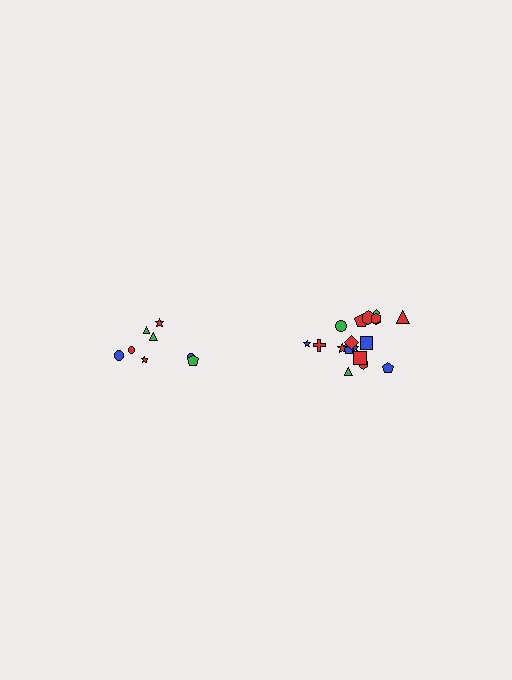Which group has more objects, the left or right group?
The right group.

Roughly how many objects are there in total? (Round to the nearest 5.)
Roughly 25 objects in total.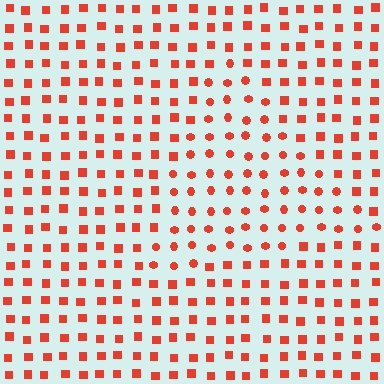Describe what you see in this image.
The image is filled with small red elements arranged in a uniform grid. A triangle-shaped region contains circles, while the surrounding area contains squares. The boundary is defined purely by the change in element shape.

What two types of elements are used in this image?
The image uses circles inside the triangle region and squares outside it.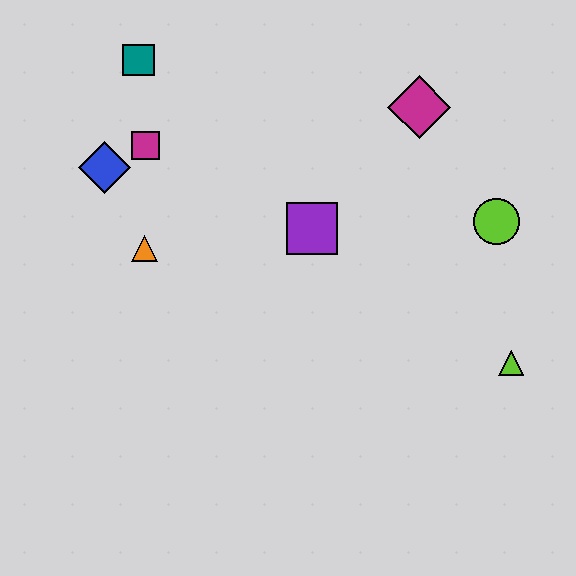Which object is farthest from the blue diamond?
The lime triangle is farthest from the blue diamond.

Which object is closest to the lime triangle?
The lime circle is closest to the lime triangle.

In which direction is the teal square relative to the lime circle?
The teal square is to the left of the lime circle.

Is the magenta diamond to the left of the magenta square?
No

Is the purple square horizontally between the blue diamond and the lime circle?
Yes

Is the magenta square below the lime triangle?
No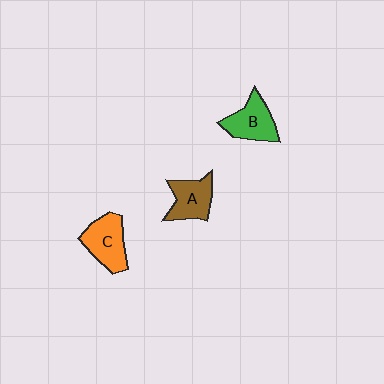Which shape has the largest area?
Shape C (orange).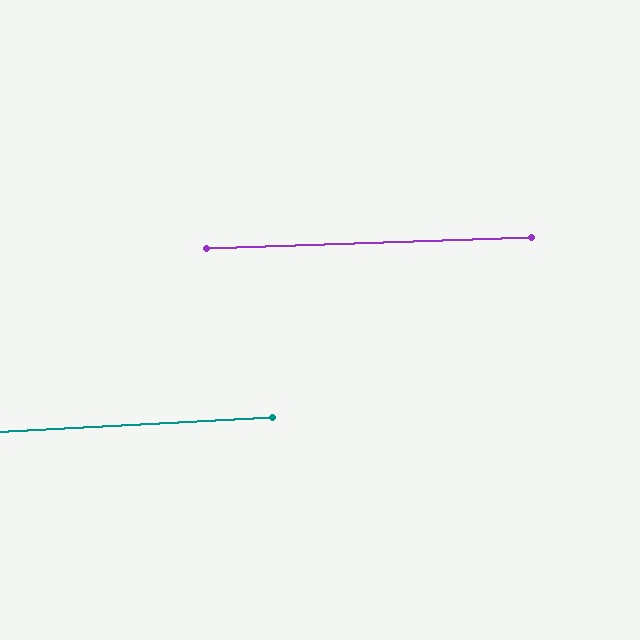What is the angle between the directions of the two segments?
Approximately 1 degree.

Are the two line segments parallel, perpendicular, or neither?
Parallel — their directions differ by only 1.0°.